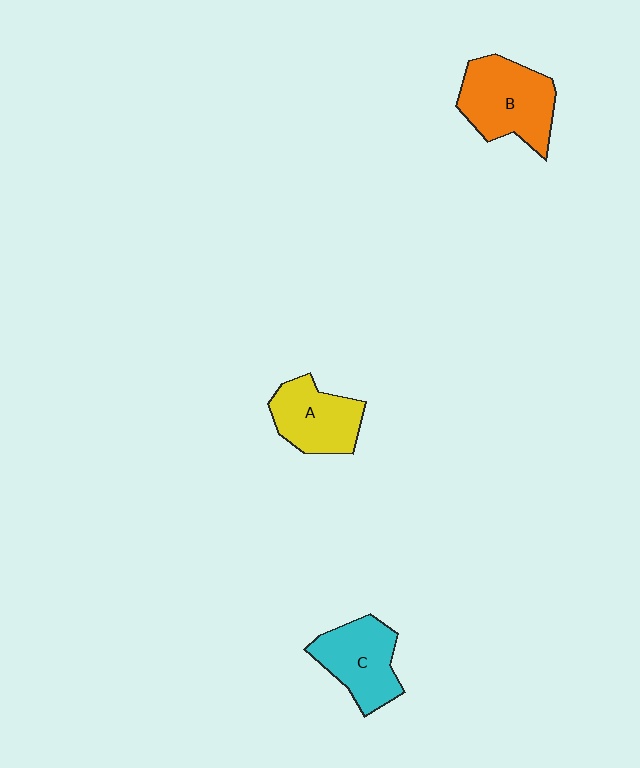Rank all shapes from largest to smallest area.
From largest to smallest: B (orange), C (cyan), A (yellow).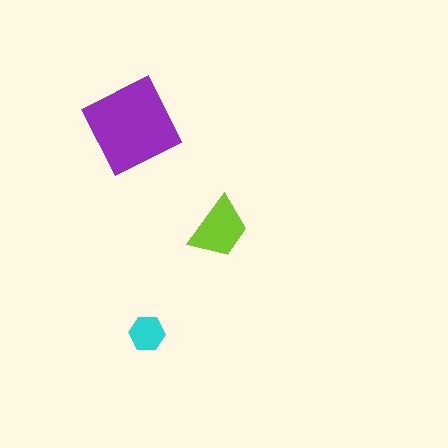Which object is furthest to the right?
The lime trapezoid is rightmost.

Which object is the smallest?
The cyan hexagon.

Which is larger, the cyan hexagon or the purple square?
The purple square.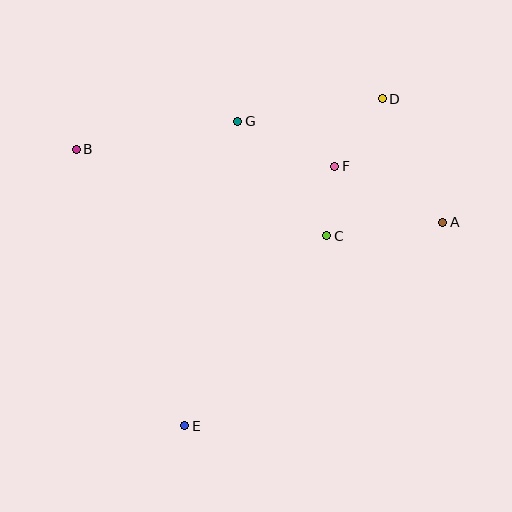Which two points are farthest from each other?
Points D and E are farthest from each other.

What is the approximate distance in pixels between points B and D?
The distance between B and D is approximately 310 pixels.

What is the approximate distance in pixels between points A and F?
The distance between A and F is approximately 122 pixels.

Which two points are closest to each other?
Points C and F are closest to each other.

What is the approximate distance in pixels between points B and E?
The distance between B and E is approximately 297 pixels.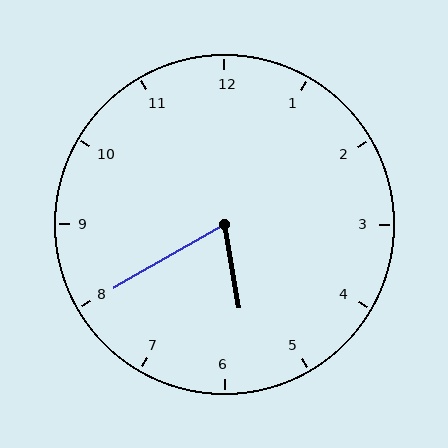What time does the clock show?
5:40.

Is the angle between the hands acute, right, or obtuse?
It is acute.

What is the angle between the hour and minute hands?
Approximately 70 degrees.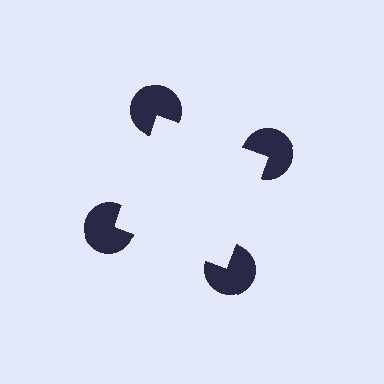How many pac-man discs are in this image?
There are 4 — one at each vertex of the illusory square.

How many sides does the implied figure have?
4 sides.